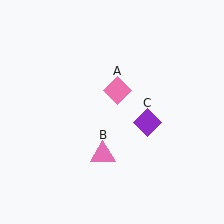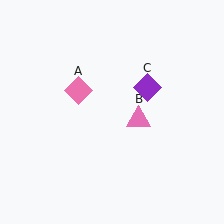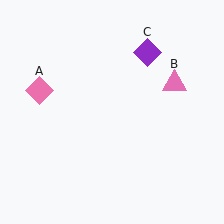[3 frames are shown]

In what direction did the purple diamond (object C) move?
The purple diamond (object C) moved up.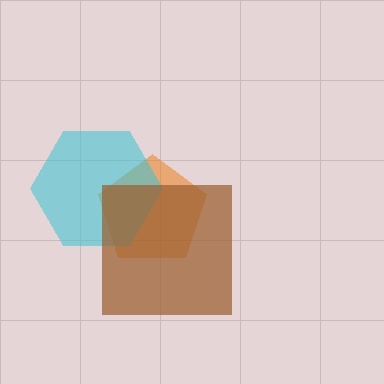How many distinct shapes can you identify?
There are 3 distinct shapes: an orange pentagon, a cyan hexagon, a brown square.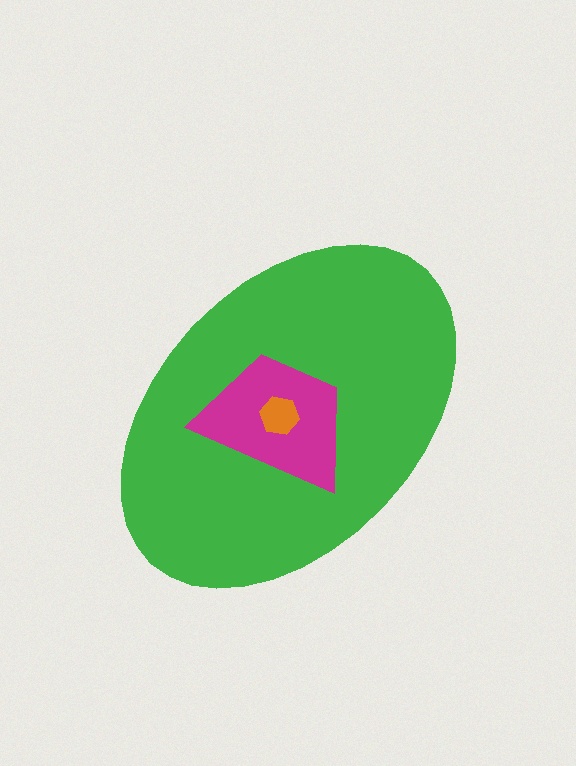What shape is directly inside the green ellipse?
The magenta trapezoid.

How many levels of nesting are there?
3.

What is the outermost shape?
The green ellipse.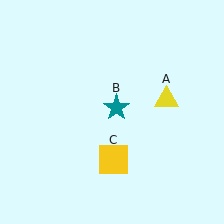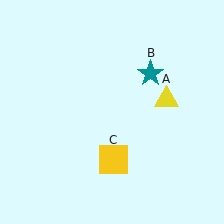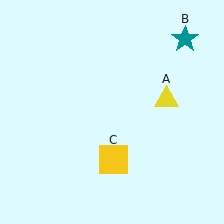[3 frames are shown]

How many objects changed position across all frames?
1 object changed position: teal star (object B).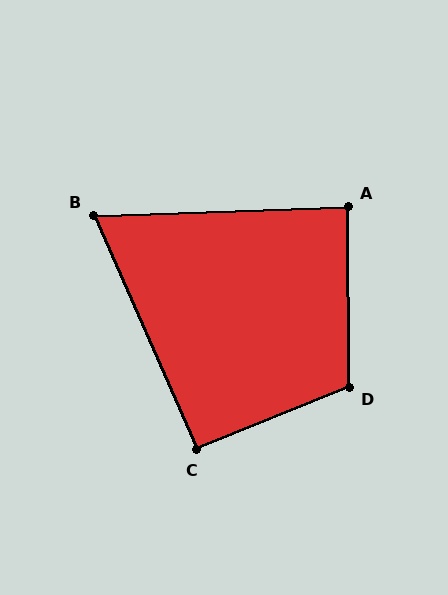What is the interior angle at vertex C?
Approximately 92 degrees (approximately right).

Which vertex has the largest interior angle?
D, at approximately 112 degrees.